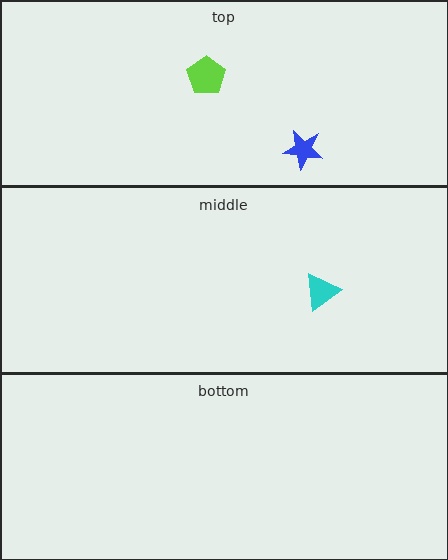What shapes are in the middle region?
The cyan triangle.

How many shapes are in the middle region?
1.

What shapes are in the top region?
The lime pentagon, the blue star.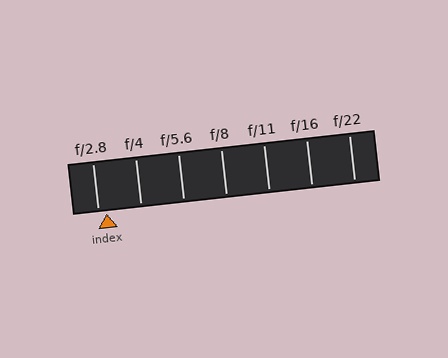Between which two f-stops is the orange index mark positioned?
The index mark is between f/2.8 and f/4.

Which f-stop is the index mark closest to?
The index mark is closest to f/2.8.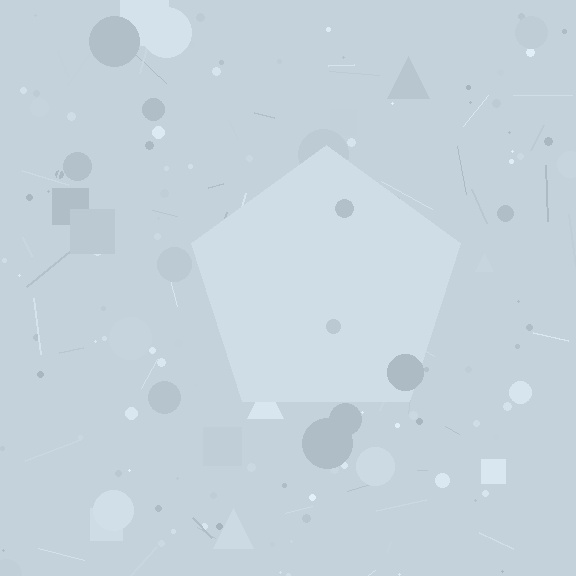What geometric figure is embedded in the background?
A pentagon is embedded in the background.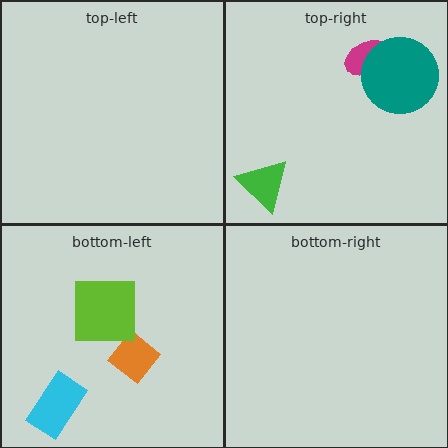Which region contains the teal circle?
The top-right region.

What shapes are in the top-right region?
The magenta ellipse, the teal circle, the green triangle.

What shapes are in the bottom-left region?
The cyan rectangle, the orange diamond, the lime square.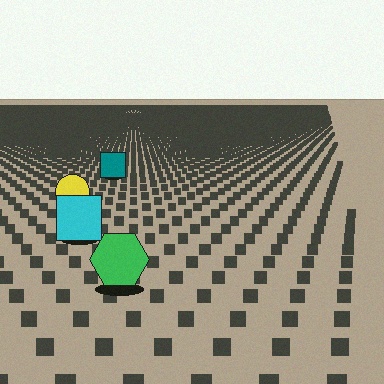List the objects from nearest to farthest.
From nearest to farthest: the green hexagon, the cyan square, the yellow circle, the teal square.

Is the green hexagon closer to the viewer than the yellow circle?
Yes. The green hexagon is closer — you can tell from the texture gradient: the ground texture is coarser near it.